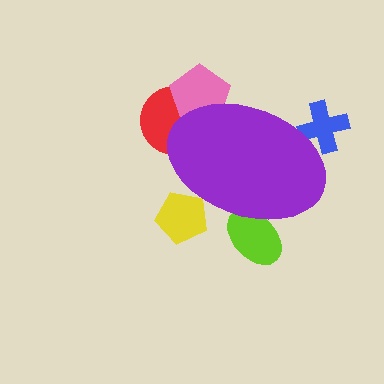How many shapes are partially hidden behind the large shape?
6 shapes are partially hidden.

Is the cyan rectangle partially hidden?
Yes, the cyan rectangle is partially hidden behind the purple ellipse.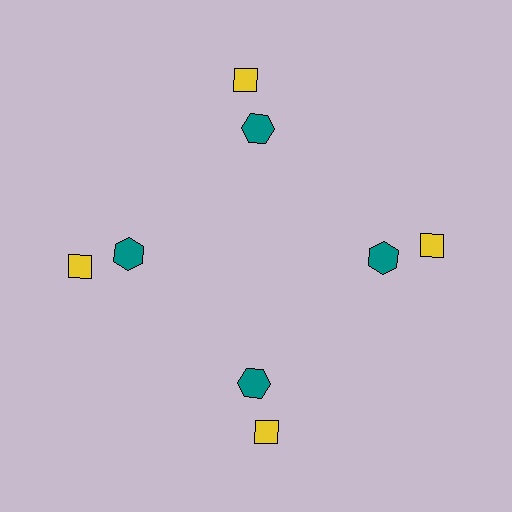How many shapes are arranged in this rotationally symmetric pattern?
There are 8 shapes, arranged in 4 groups of 2.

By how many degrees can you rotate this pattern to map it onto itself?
The pattern maps onto itself every 90 degrees of rotation.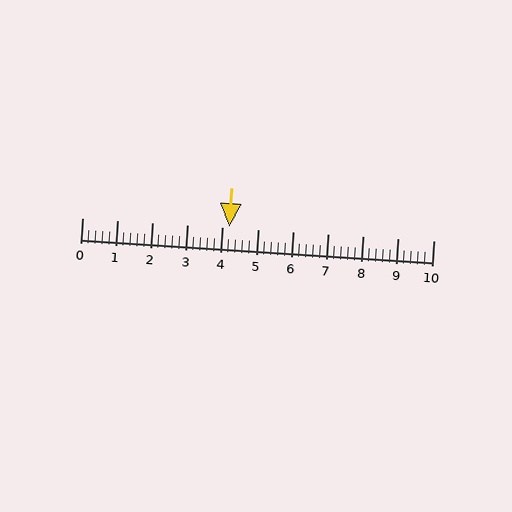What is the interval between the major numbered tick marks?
The major tick marks are spaced 1 units apart.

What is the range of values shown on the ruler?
The ruler shows values from 0 to 10.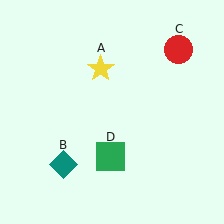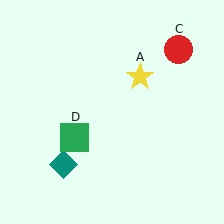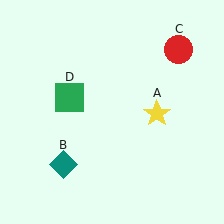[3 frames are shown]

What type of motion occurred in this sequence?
The yellow star (object A), green square (object D) rotated clockwise around the center of the scene.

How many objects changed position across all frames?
2 objects changed position: yellow star (object A), green square (object D).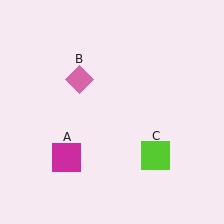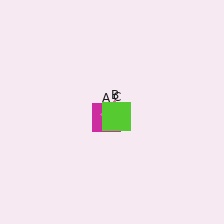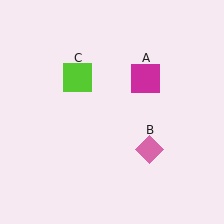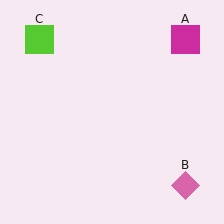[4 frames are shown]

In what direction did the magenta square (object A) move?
The magenta square (object A) moved up and to the right.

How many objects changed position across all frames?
3 objects changed position: magenta square (object A), pink diamond (object B), lime square (object C).